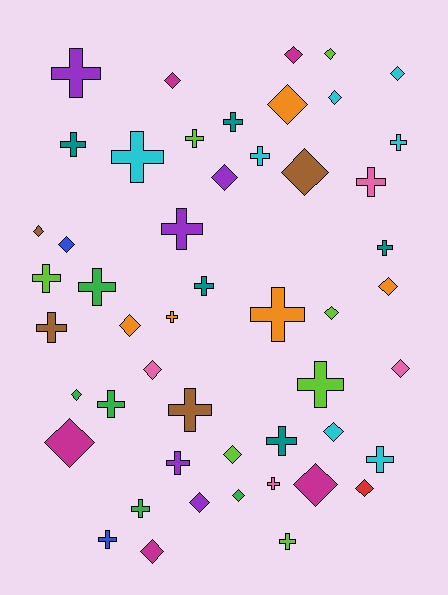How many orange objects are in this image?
There are 5 orange objects.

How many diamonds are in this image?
There are 24 diamonds.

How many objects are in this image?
There are 50 objects.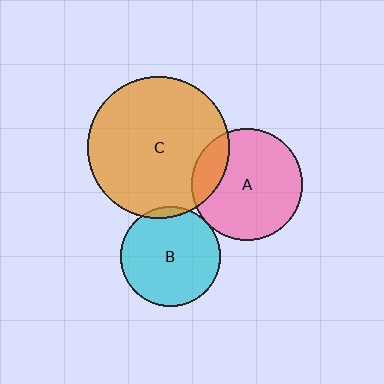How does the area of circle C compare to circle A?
Approximately 1.6 times.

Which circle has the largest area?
Circle C (orange).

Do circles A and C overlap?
Yes.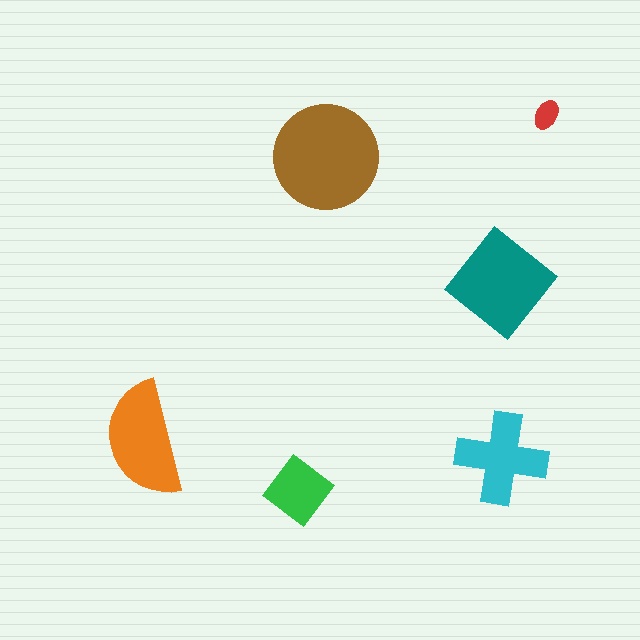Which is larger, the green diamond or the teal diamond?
The teal diamond.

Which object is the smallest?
The red ellipse.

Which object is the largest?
The brown circle.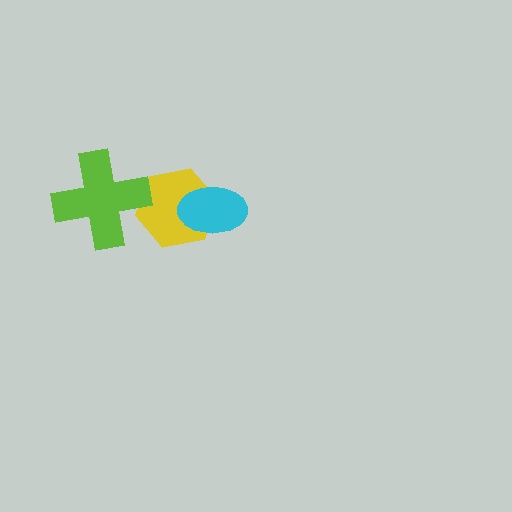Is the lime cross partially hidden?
No, no other shape covers it.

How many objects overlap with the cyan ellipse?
1 object overlaps with the cyan ellipse.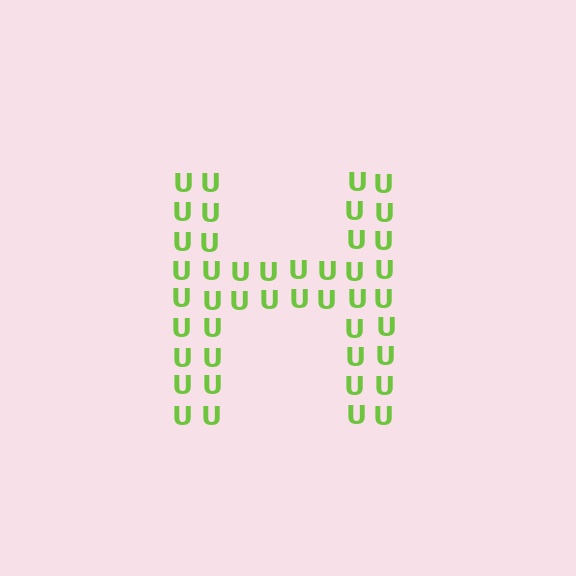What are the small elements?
The small elements are letter U's.